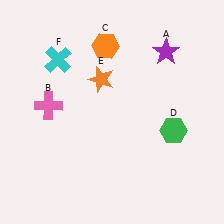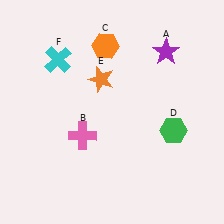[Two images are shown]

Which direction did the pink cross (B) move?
The pink cross (B) moved right.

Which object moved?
The pink cross (B) moved right.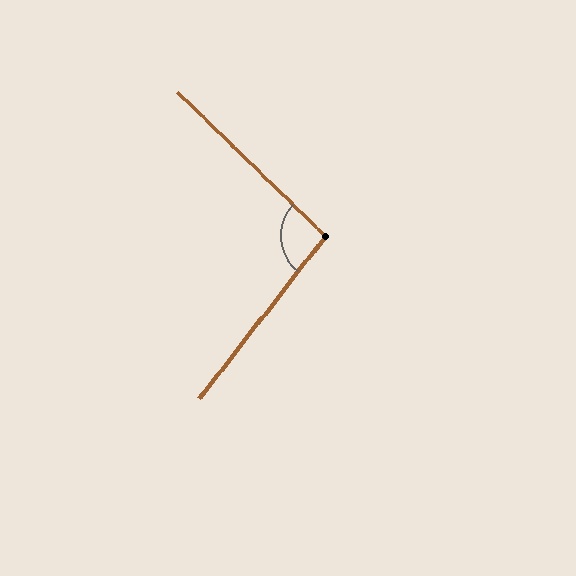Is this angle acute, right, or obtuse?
It is obtuse.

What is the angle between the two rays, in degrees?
Approximately 96 degrees.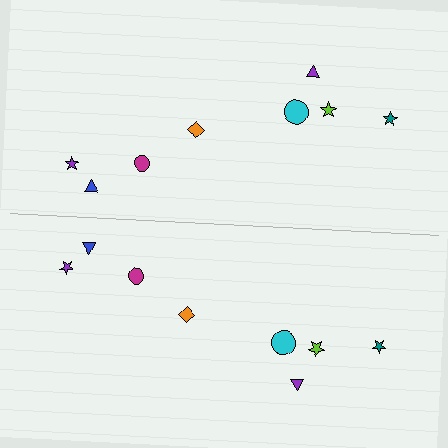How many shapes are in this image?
There are 16 shapes in this image.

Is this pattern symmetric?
Yes, this pattern has bilateral (reflection) symmetry.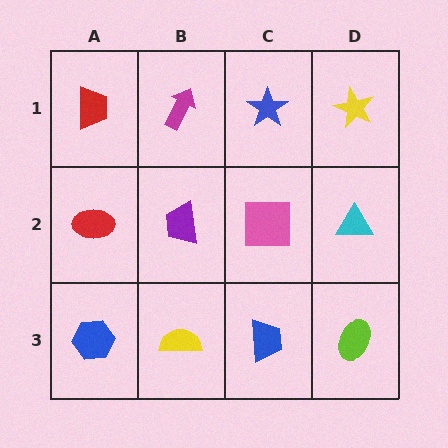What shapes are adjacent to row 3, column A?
A red ellipse (row 2, column A), a yellow semicircle (row 3, column B).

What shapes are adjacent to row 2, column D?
A yellow star (row 1, column D), a lime ellipse (row 3, column D), a pink square (row 2, column C).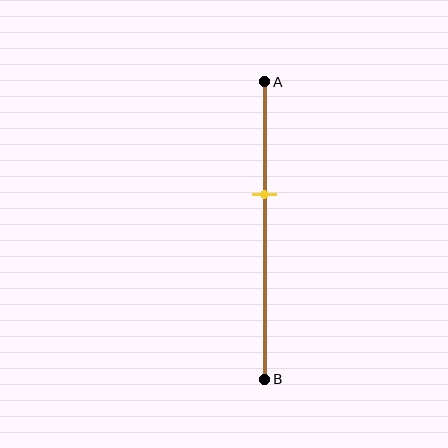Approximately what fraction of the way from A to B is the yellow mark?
The yellow mark is approximately 40% of the way from A to B.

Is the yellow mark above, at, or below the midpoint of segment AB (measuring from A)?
The yellow mark is above the midpoint of segment AB.